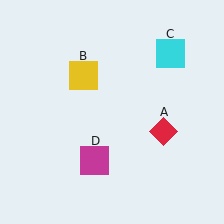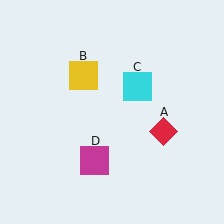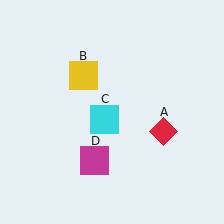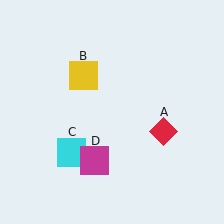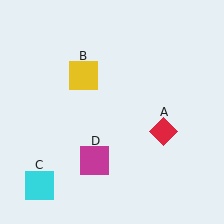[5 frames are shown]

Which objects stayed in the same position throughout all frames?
Red diamond (object A) and yellow square (object B) and magenta square (object D) remained stationary.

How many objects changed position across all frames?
1 object changed position: cyan square (object C).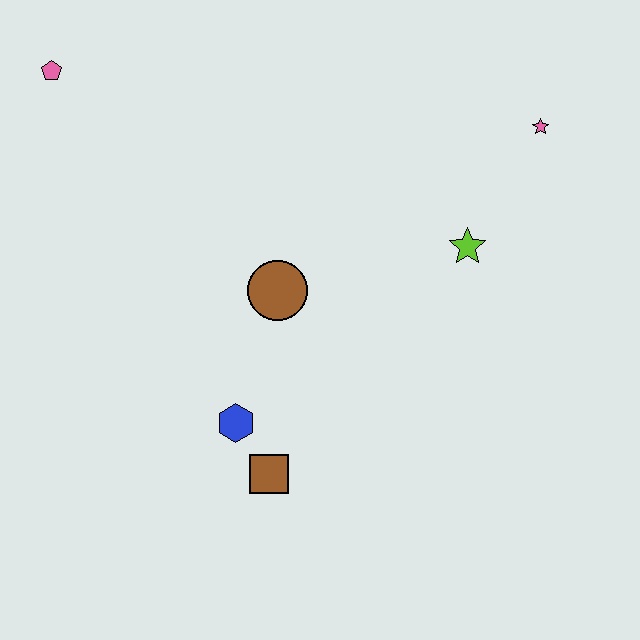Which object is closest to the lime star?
The pink star is closest to the lime star.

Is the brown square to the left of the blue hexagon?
No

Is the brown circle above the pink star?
No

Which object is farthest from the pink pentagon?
The pink star is farthest from the pink pentagon.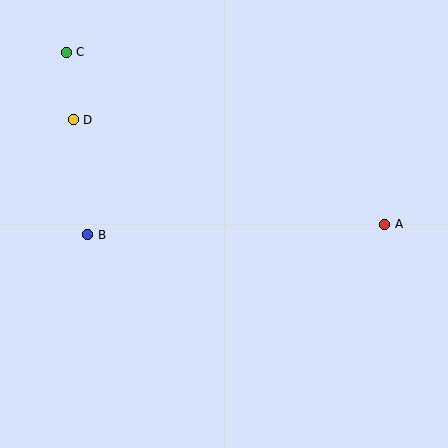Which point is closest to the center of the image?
Point B at (88, 235) is closest to the center.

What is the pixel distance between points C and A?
The distance between C and A is 362 pixels.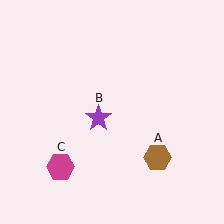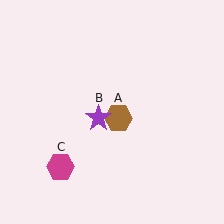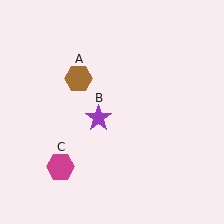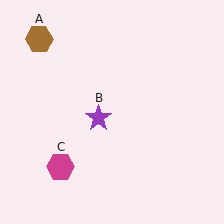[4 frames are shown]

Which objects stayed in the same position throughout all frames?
Purple star (object B) and magenta hexagon (object C) remained stationary.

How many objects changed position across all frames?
1 object changed position: brown hexagon (object A).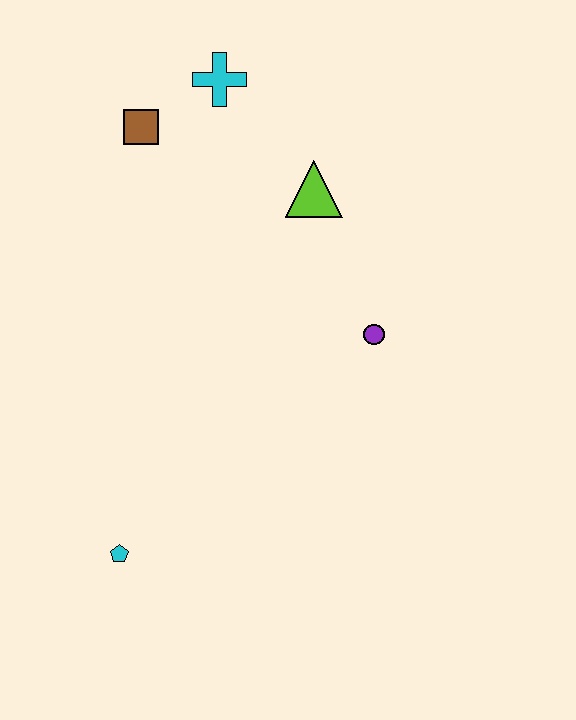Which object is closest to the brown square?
The cyan cross is closest to the brown square.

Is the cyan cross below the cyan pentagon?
No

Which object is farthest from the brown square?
The cyan pentagon is farthest from the brown square.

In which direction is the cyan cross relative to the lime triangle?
The cyan cross is above the lime triangle.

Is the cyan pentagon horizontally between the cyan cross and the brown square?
No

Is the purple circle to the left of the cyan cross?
No